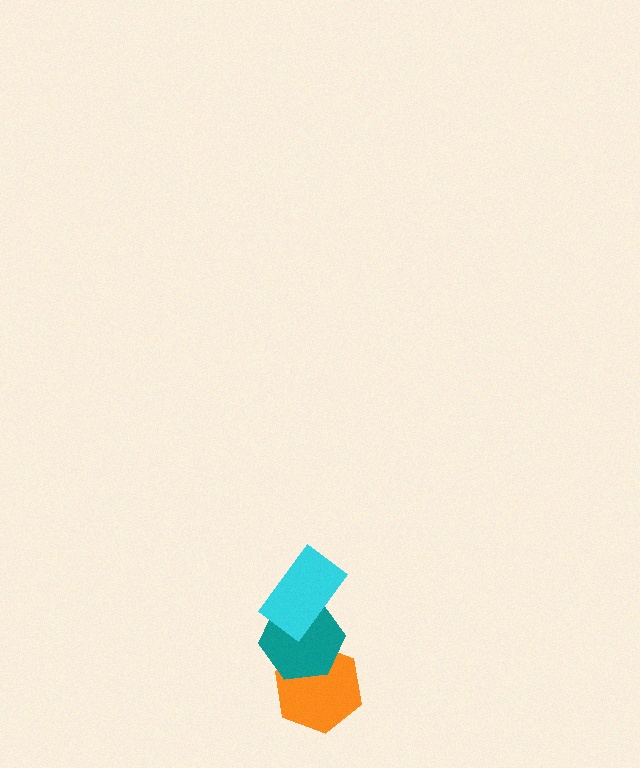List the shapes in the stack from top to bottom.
From top to bottom: the cyan rectangle, the teal hexagon, the orange hexagon.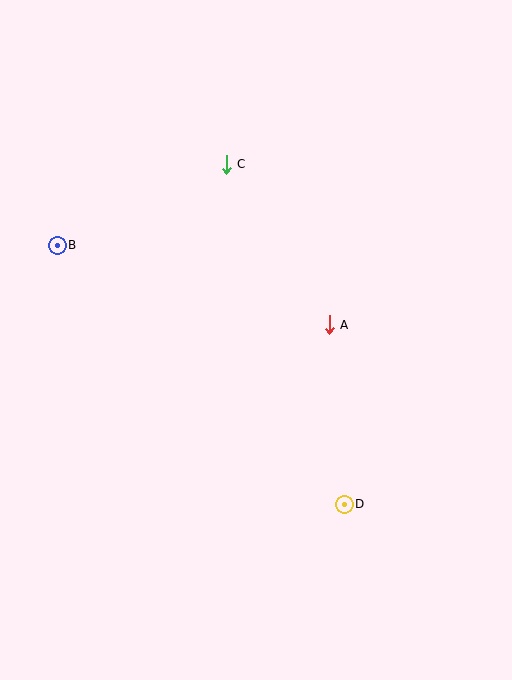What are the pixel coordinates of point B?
Point B is at (57, 245).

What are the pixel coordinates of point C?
Point C is at (226, 164).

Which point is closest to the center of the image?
Point A at (329, 325) is closest to the center.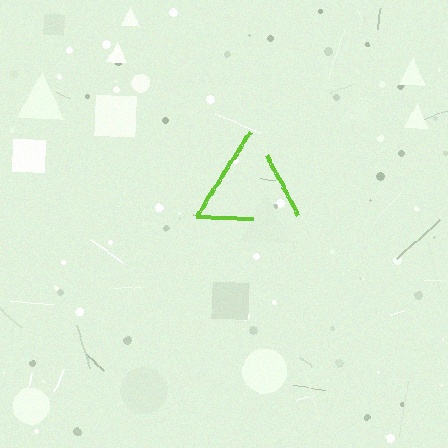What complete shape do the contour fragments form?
The contour fragments form a triangle.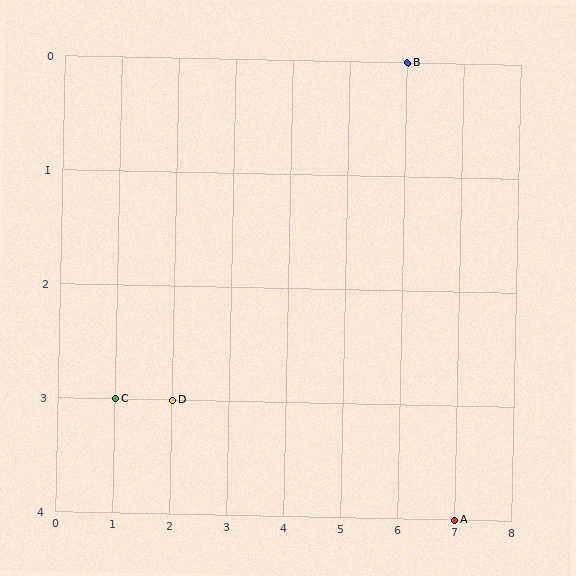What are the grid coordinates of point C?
Point C is at grid coordinates (1, 3).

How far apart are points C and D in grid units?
Points C and D are 1 column apart.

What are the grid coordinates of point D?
Point D is at grid coordinates (2, 3).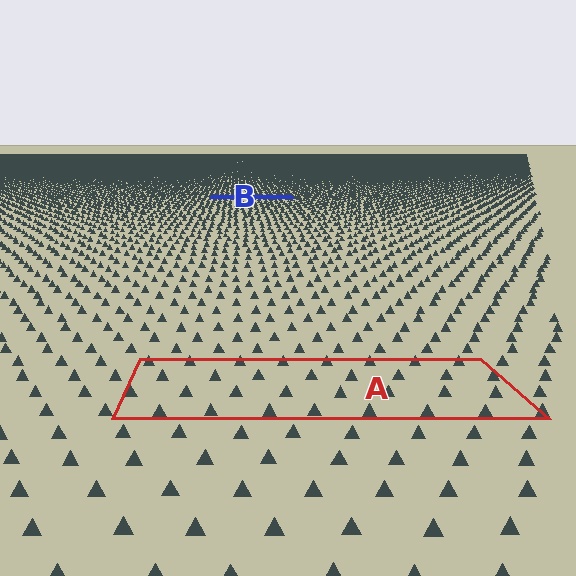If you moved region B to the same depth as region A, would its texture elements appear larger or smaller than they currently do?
They would appear larger. At a closer depth, the same texture elements are projected at a bigger on-screen size.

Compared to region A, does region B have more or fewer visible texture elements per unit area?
Region B has more texture elements per unit area — they are packed more densely because it is farther away.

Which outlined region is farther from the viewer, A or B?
Region B is farther from the viewer — the texture elements inside it appear smaller and more densely packed.